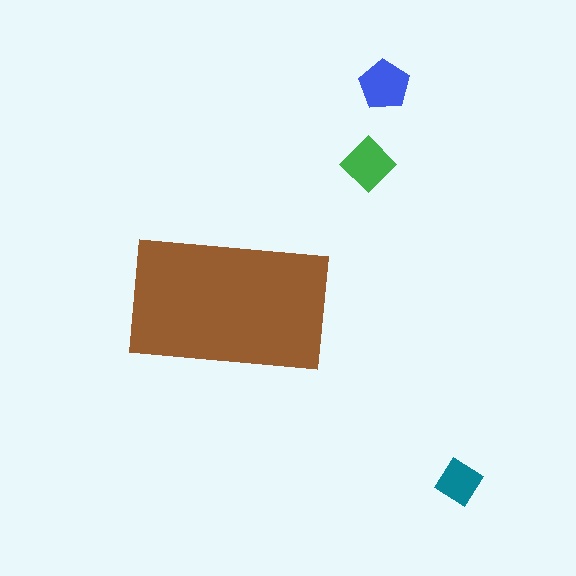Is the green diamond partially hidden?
No, the green diamond is fully visible.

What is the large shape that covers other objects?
A brown rectangle.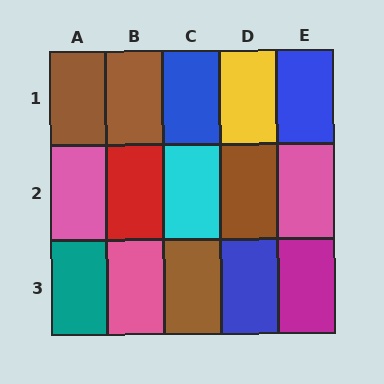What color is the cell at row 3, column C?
Brown.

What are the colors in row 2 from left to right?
Pink, red, cyan, brown, pink.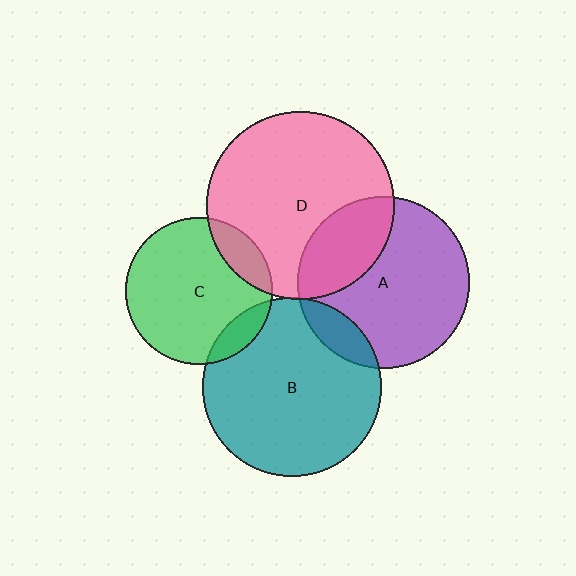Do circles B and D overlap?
Yes.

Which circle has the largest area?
Circle D (pink).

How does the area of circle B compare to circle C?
Approximately 1.5 times.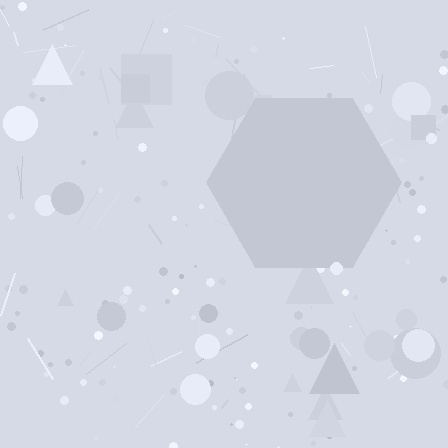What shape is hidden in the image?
A hexagon is hidden in the image.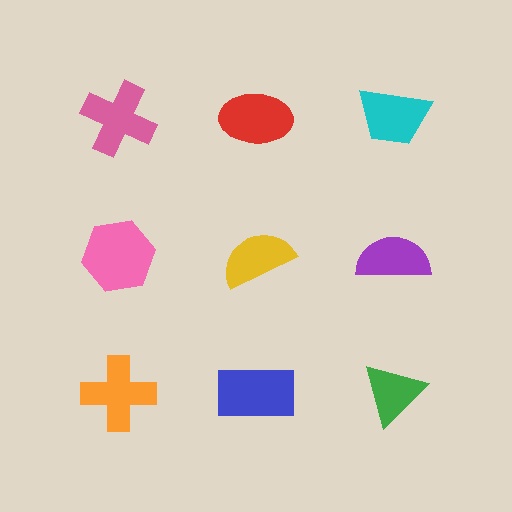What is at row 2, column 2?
A yellow semicircle.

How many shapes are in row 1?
3 shapes.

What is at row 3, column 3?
A green triangle.